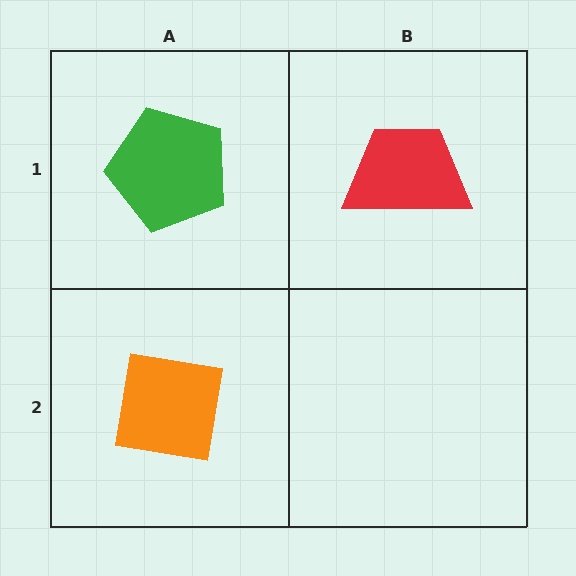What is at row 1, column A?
A green pentagon.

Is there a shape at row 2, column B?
No, that cell is empty.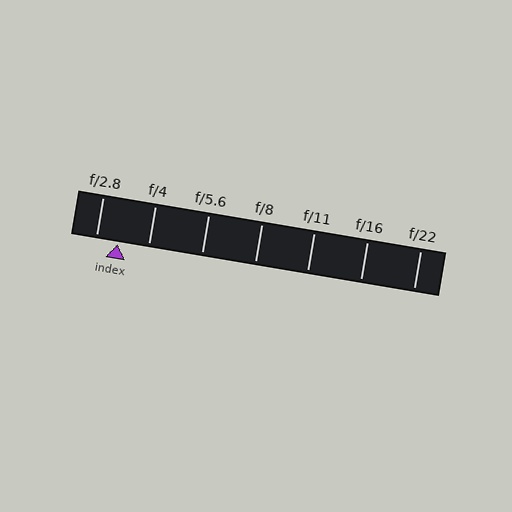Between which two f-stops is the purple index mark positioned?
The index mark is between f/2.8 and f/4.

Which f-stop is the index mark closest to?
The index mark is closest to f/2.8.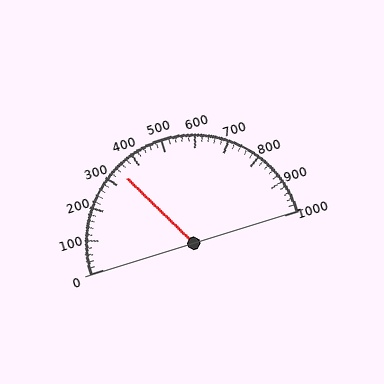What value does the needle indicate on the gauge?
The needle indicates approximately 340.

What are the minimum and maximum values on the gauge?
The gauge ranges from 0 to 1000.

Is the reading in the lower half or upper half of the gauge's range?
The reading is in the lower half of the range (0 to 1000).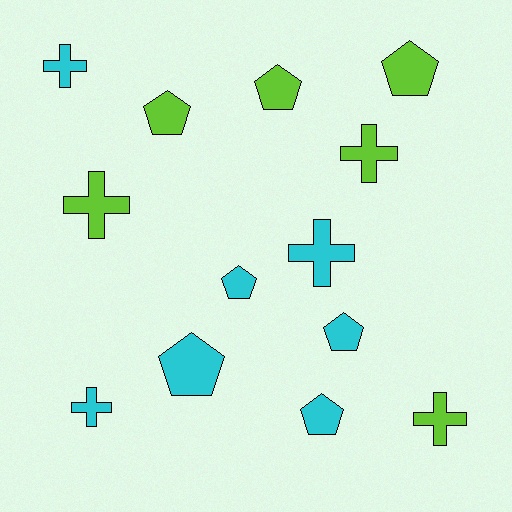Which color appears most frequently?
Cyan, with 7 objects.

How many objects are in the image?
There are 13 objects.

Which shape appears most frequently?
Pentagon, with 7 objects.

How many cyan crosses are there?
There are 3 cyan crosses.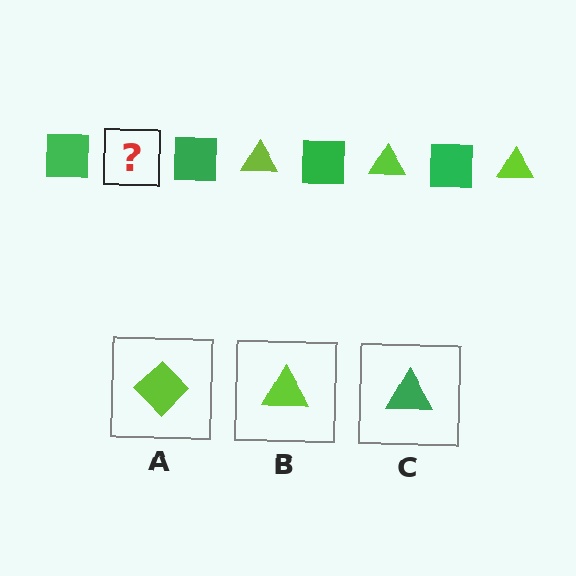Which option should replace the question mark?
Option B.